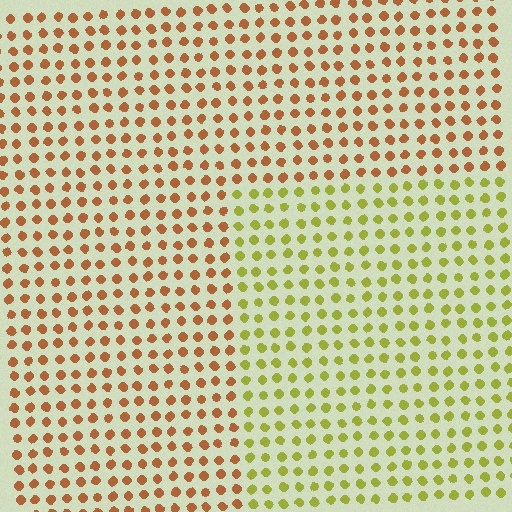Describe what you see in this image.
The image is filled with small brown elements in a uniform arrangement. A rectangle-shaped region is visible where the elements are tinted to a slightly different hue, forming a subtle color boundary.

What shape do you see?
I see a rectangle.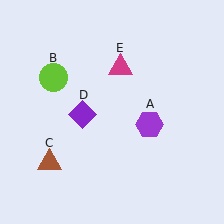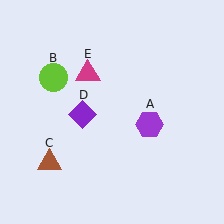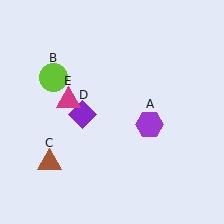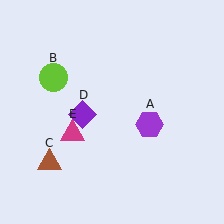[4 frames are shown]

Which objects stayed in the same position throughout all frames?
Purple hexagon (object A) and lime circle (object B) and brown triangle (object C) and purple diamond (object D) remained stationary.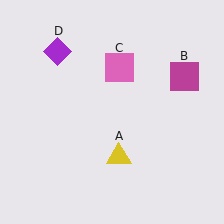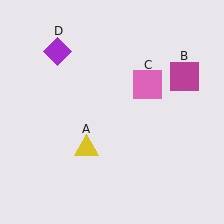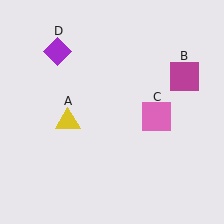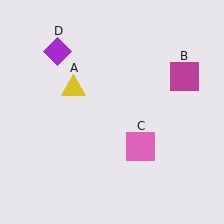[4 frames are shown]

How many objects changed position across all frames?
2 objects changed position: yellow triangle (object A), pink square (object C).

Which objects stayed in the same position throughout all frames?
Magenta square (object B) and purple diamond (object D) remained stationary.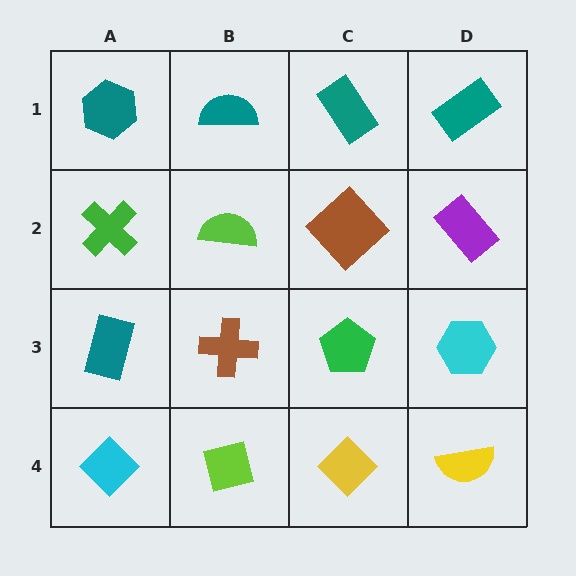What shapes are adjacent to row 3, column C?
A brown diamond (row 2, column C), a yellow diamond (row 4, column C), a brown cross (row 3, column B), a cyan hexagon (row 3, column D).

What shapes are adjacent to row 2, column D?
A teal rectangle (row 1, column D), a cyan hexagon (row 3, column D), a brown diamond (row 2, column C).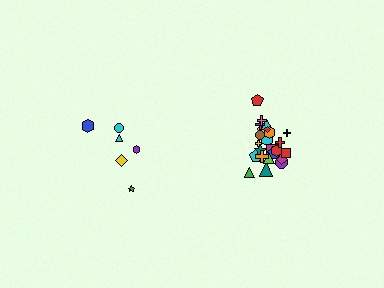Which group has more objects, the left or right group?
The right group.